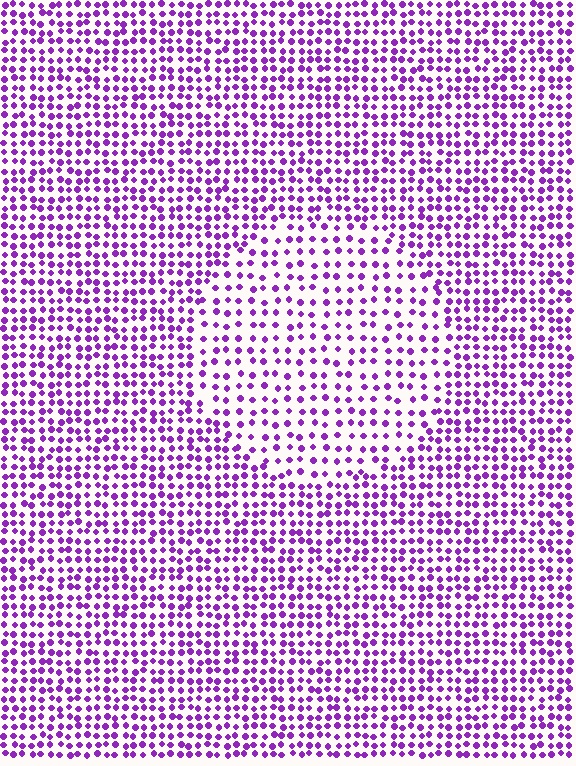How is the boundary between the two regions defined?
The boundary is defined by a change in element density (approximately 1.8x ratio). All elements are the same color, size, and shape.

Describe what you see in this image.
The image contains small purple elements arranged at two different densities. A circle-shaped region is visible where the elements are less densely packed than the surrounding area.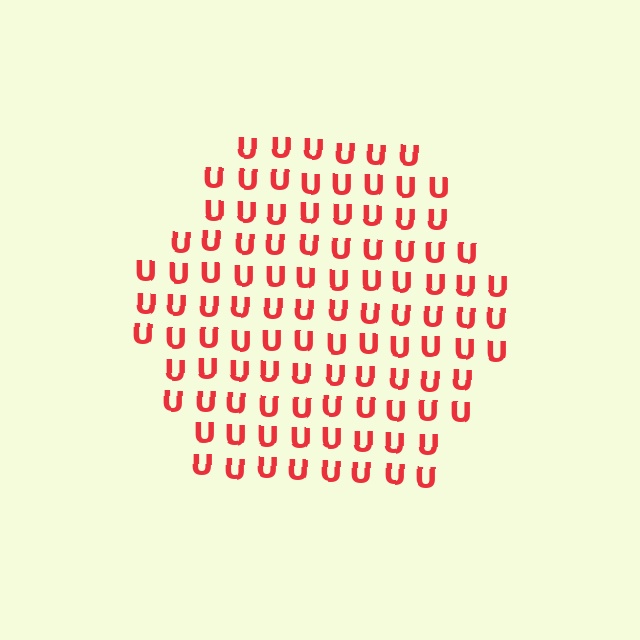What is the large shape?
The large shape is a hexagon.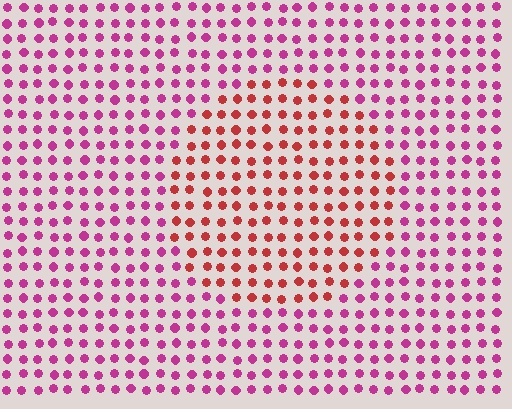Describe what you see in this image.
The image is filled with small magenta elements in a uniform arrangement. A circle-shaped region is visible where the elements are tinted to a slightly different hue, forming a subtle color boundary.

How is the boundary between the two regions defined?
The boundary is defined purely by a slight shift in hue (about 40 degrees). Spacing, size, and orientation are identical on both sides.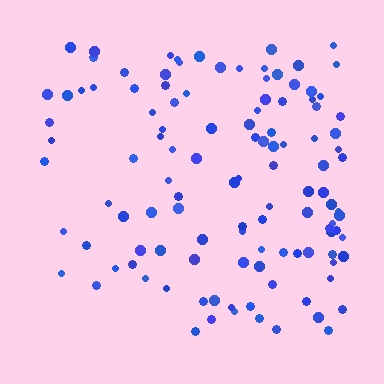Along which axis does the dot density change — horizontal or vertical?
Horizontal.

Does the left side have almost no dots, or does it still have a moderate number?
Still a moderate number, just noticeably fewer than the right.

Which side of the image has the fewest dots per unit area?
The left.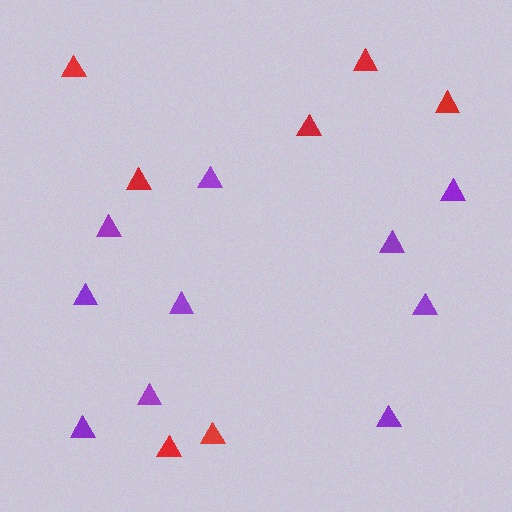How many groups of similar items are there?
There are 2 groups: one group of purple triangles (10) and one group of red triangles (7).